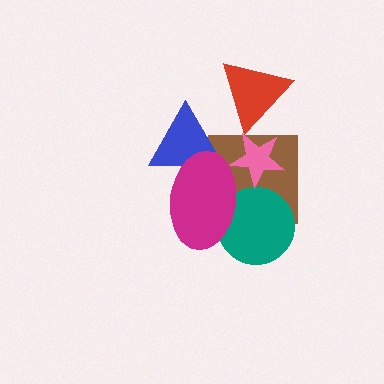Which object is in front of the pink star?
The magenta ellipse is in front of the pink star.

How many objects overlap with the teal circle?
2 objects overlap with the teal circle.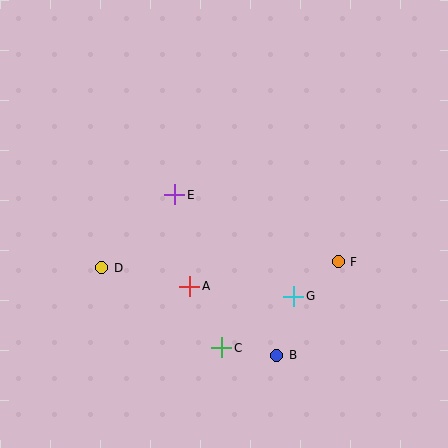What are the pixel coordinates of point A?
Point A is at (190, 286).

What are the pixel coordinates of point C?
Point C is at (222, 348).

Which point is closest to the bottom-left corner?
Point D is closest to the bottom-left corner.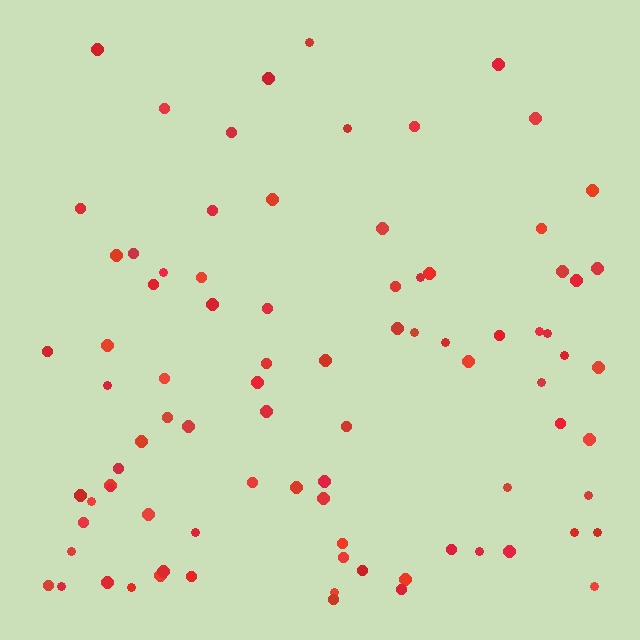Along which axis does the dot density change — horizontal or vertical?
Vertical.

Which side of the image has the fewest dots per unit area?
The top.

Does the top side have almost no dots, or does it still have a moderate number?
Still a moderate number, just noticeably fewer than the bottom.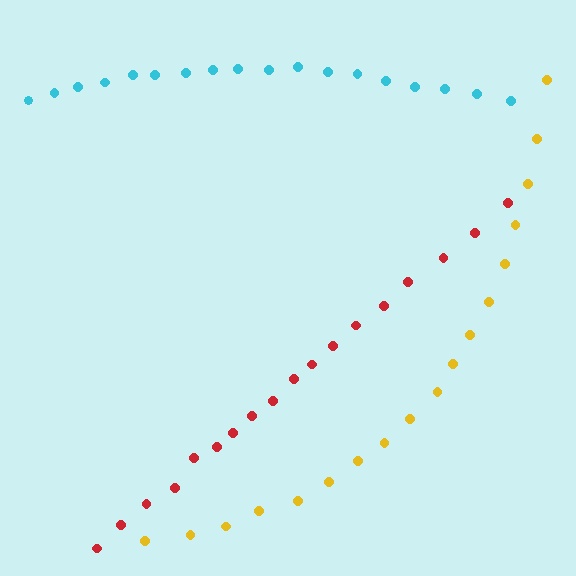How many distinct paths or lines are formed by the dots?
There are 3 distinct paths.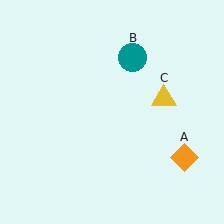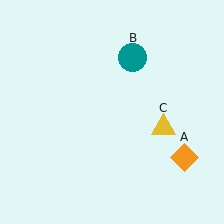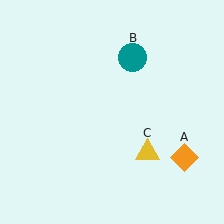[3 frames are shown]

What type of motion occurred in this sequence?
The yellow triangle (object C) rotated clockwise around the center of the scene.